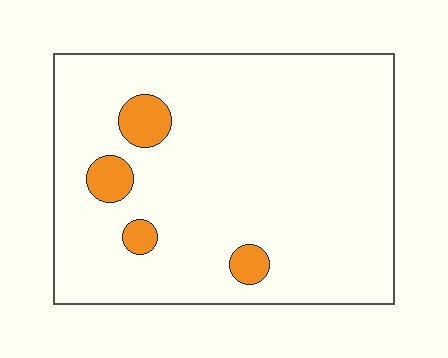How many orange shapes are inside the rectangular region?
4.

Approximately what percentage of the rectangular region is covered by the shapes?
Approximately 5%.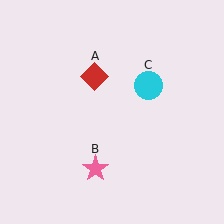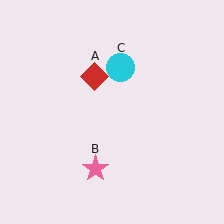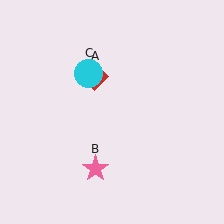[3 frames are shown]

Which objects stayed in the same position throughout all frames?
Red diamond (object A) and pink star (object B) remained stationary.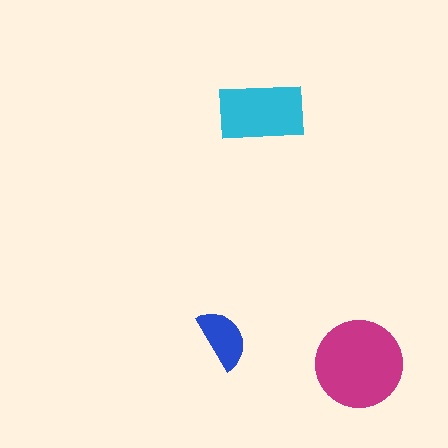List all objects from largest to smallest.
The magenta circle, the cyan rectangle, the blue semicircle.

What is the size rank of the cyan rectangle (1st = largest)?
2nd.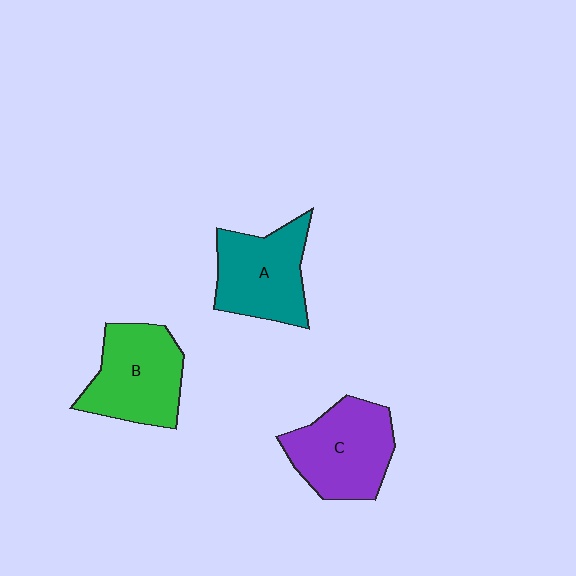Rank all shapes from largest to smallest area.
From largest to smallest: B (green), C (purple), A (teal).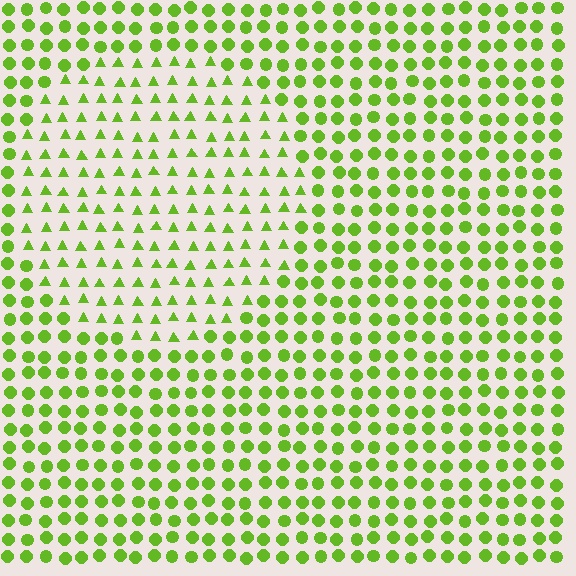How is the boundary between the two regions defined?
The boundary is defined by a change in element shape: triangles inside vs. circles outside. All elements share the same color and spacing.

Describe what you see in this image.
The image is filled with small lime elements arranged in a uniform grid. A circle-shaped region contains triangles, while the surrounding area contains circles. The boundary is defined purely by the change in element shape.